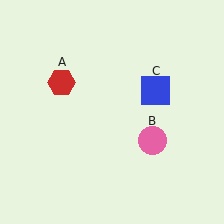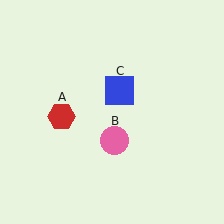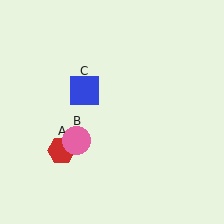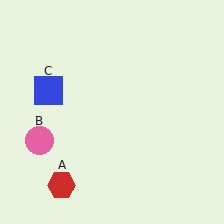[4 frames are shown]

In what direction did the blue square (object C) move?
The blue square (object C) moved left.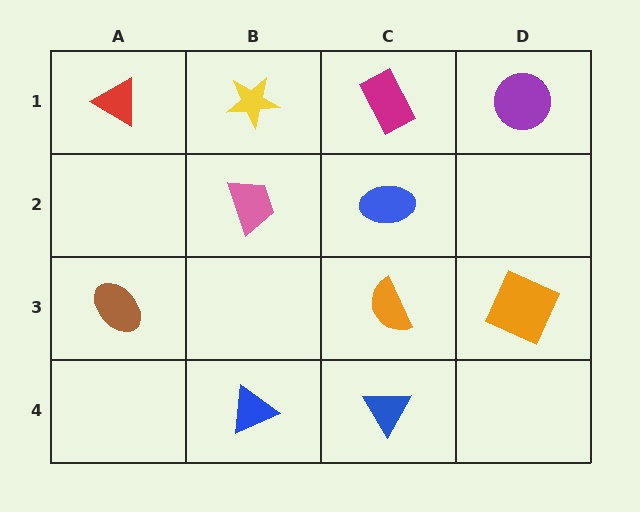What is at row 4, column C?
A blue triangle.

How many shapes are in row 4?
2 shapes.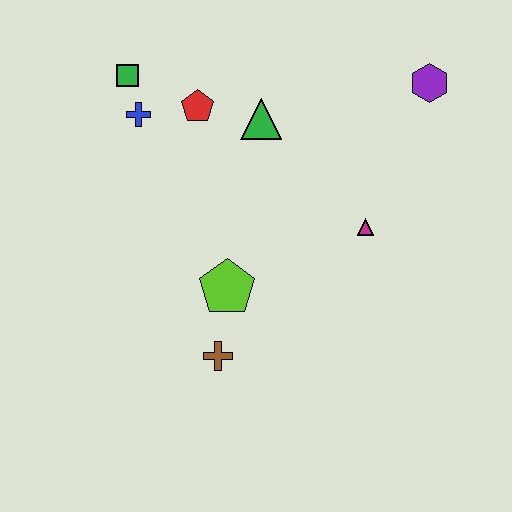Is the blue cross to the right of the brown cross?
No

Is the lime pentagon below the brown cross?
No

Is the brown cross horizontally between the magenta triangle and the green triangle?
No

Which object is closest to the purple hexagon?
The magenta triangle is closest to the purple hexagon.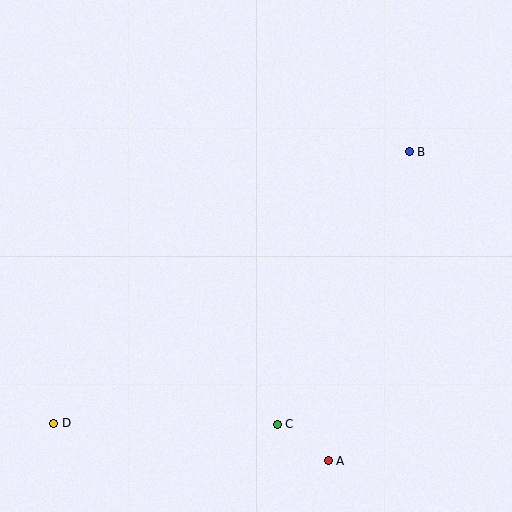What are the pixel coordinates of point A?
Point A is at (328, 461).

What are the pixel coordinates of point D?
Point D is at (54, 423).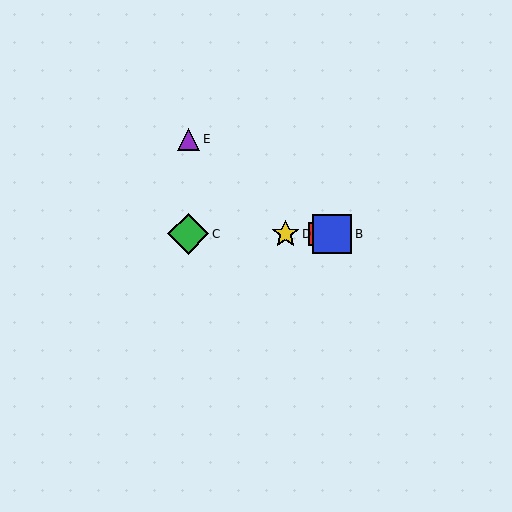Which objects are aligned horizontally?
Objects A, B, C, D are aligned horizontally.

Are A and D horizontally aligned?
Yes, both are at y≈234.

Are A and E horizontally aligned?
No, A is at y≈234 and E is at y≈140.